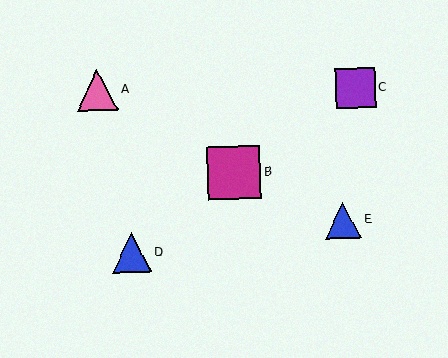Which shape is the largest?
The magenta square (labeled B) is the largest.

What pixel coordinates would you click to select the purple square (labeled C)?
Click at (355, 88) to select the purple square C.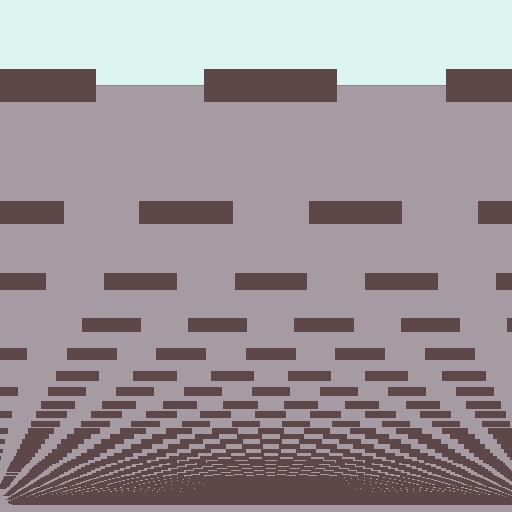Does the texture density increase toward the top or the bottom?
Density increases toward the bottom.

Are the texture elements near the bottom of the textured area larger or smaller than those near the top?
Smaller. The gradient is inverted — elements near the bottom are smaller and denser.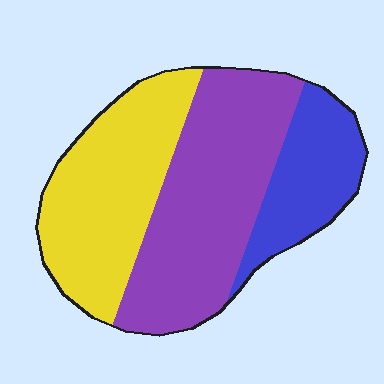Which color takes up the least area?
Blue, at roughly 20%.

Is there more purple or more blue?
Purple.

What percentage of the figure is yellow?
Yellow takes up between a quarter and a half of the figure.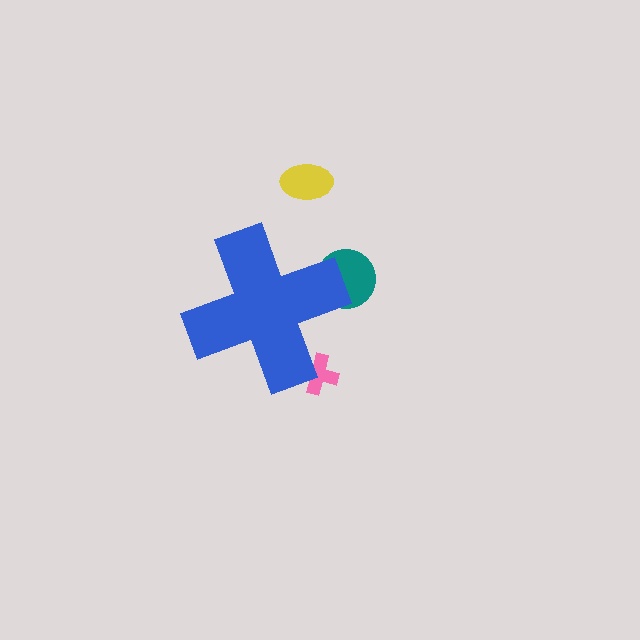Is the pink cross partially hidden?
Yes, the pink cross is partially hidden behind the blue cross.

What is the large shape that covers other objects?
A blue cross.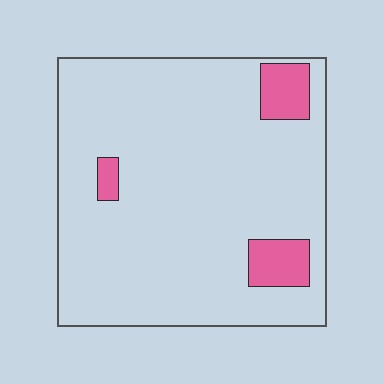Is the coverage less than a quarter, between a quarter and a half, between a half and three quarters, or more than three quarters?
Less than a quarter.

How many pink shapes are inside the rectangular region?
3.